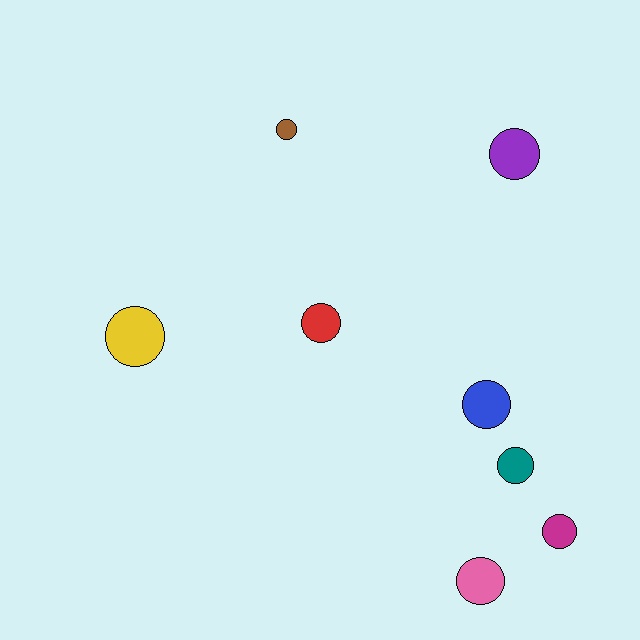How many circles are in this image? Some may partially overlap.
There are 8 circles.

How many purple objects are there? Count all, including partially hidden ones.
There is 1 purple object.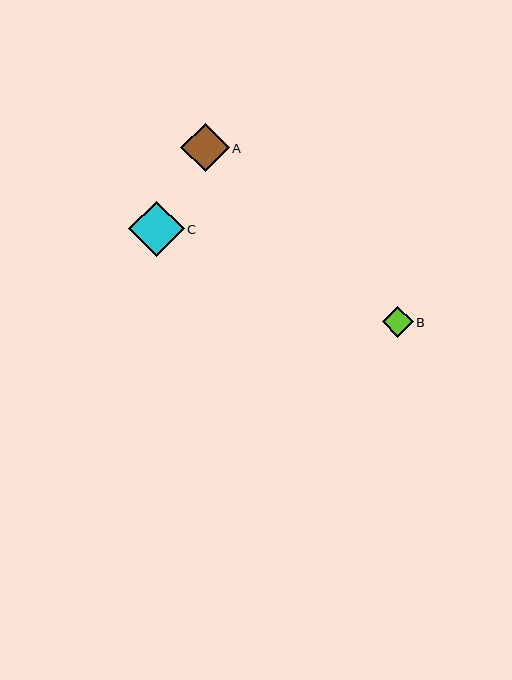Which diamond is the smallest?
Diamond B is the smallest with a size of approximately 31 pixels.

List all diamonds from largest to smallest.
From largest to smallest: C, A, B.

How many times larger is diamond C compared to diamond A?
Diamond C is approximately 1.1 times the size of diamond A.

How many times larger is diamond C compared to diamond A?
Diamond C is approximately 1.1 times the size of diamond A.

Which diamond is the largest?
Diamond C is the largest with a size of approximately 55 pixels.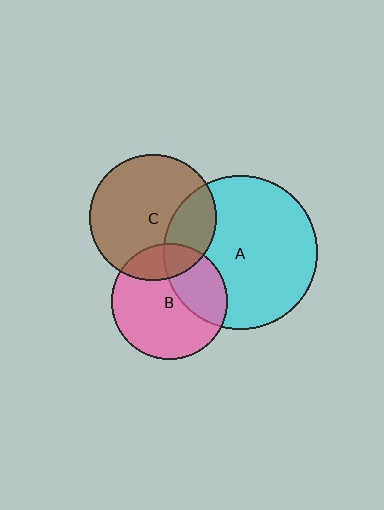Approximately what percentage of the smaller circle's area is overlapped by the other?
Approximately 35%.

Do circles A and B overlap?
Yes.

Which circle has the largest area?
Circle A (cyan).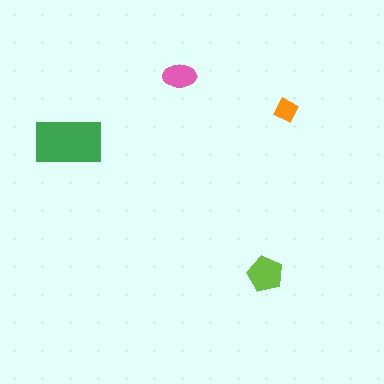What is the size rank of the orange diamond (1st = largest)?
4th.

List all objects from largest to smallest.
The green rectangle, the lime pentagon, the pink ellipse, the orange diamond.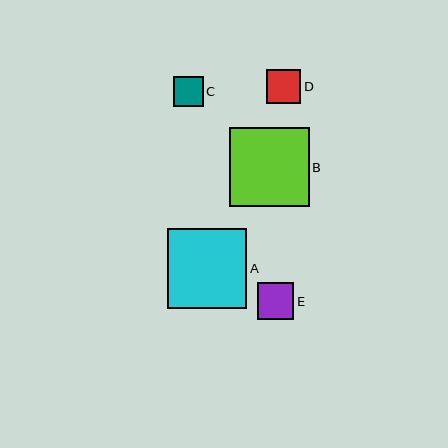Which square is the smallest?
Square C is the smallest with a size of approximately 30 pixels.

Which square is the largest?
Square B is the largest with a size of approximately 79 pixels.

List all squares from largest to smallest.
From largest to smallest: B, A, E, D, C.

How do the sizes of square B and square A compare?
Square B and square A are approximately the same size.